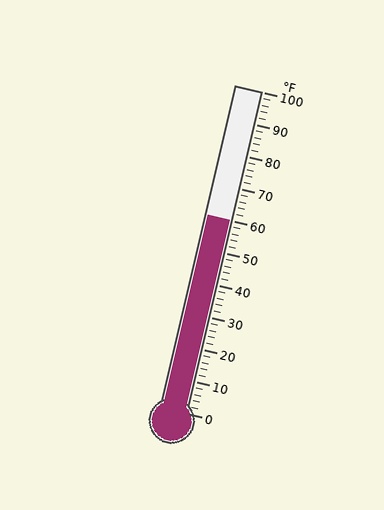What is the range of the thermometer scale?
The thermometer scale ranges from 0°F to 100°F.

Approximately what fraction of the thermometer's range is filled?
The thermometer is filled to approximately 60% of its range.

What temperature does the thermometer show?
The thermometer shows approximately 60°F.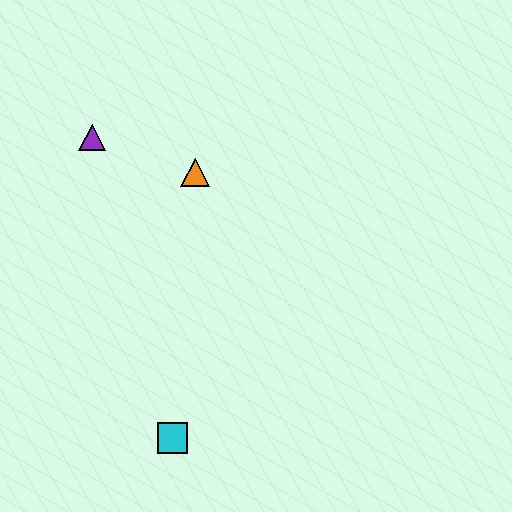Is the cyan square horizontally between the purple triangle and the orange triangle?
Yes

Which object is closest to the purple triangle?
The orange triangle is closest to the purple triangle.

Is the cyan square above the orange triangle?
No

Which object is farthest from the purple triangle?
The cyan square is farthest from the purple triangle.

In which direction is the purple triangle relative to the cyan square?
The purple triangle is above the cyan square.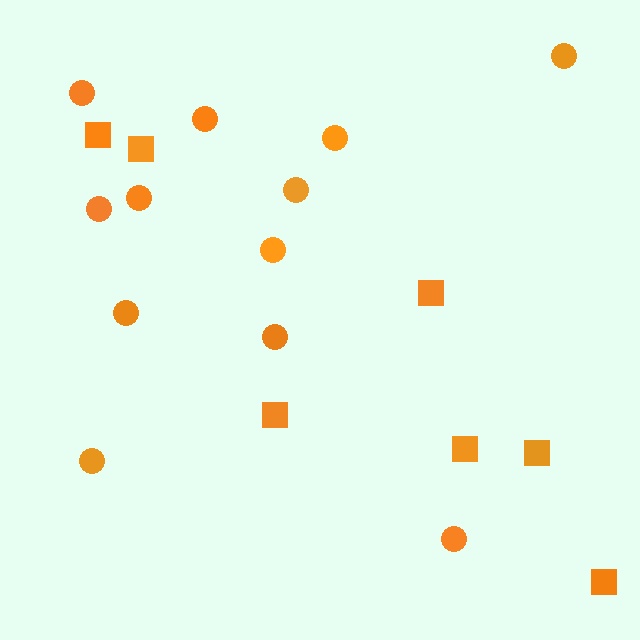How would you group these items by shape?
There are 2 groups: one group of squares (7) and one group of circles (12).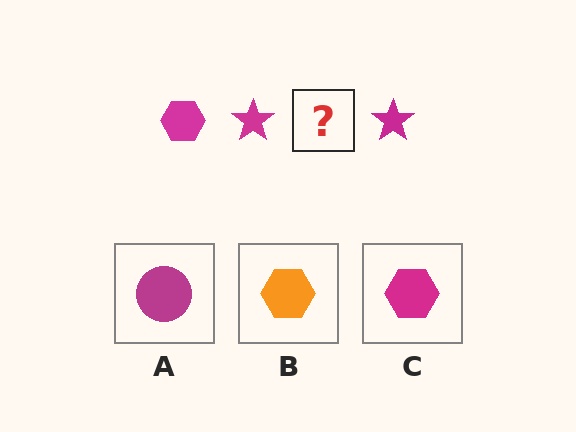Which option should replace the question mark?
Option C.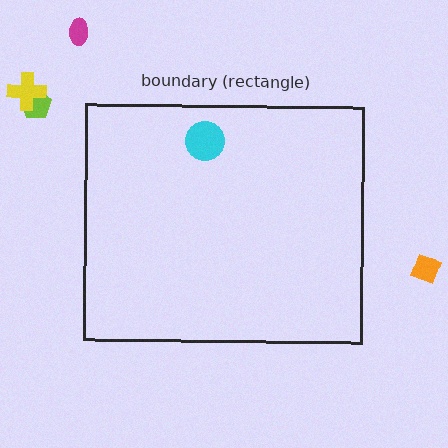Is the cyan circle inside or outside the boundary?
Inside.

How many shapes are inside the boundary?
1 inside, 4 outside.